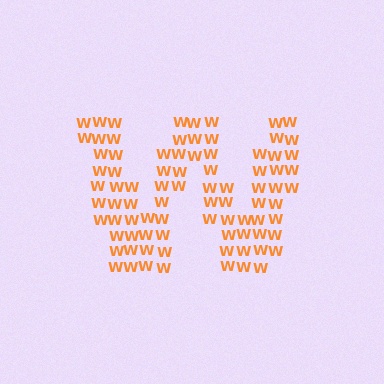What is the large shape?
The large shape is the letter W.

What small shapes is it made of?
It is made of small letter W's.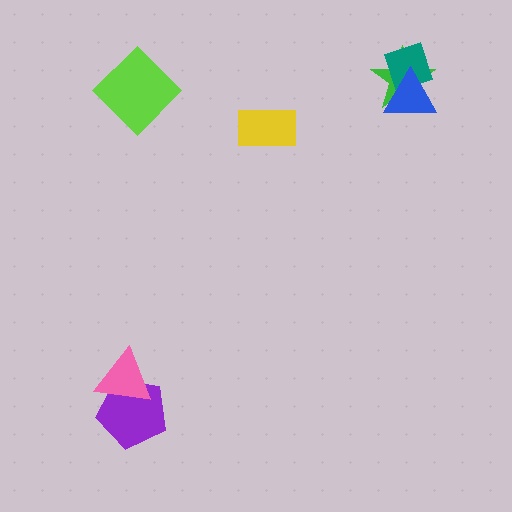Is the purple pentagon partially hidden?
Yes, it is partially covered by another shape.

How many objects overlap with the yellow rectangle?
0 objects overlap with the yellow rectangle.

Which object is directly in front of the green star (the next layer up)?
The teal diamond is directly in front of the green star.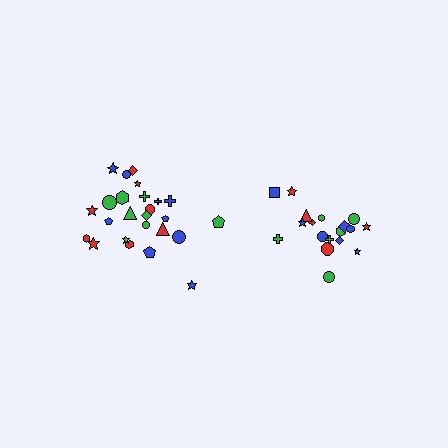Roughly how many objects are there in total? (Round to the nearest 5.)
Roughly 45 objects in total.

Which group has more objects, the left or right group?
The left group.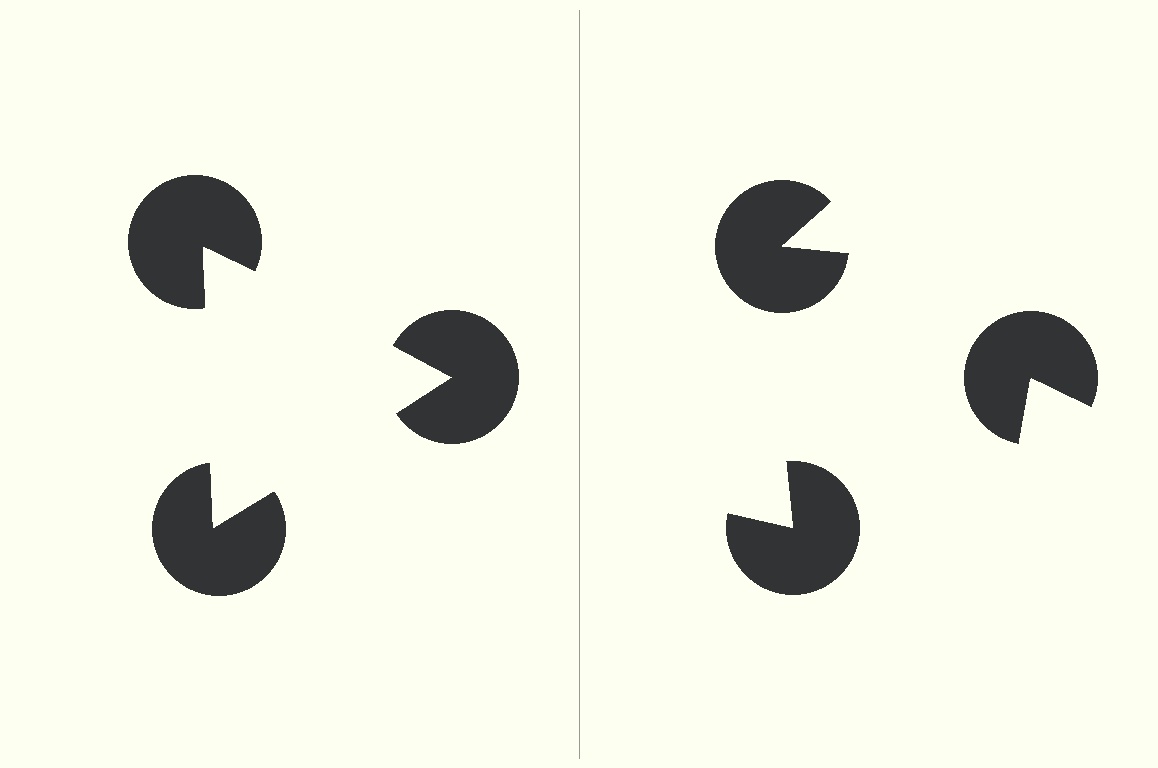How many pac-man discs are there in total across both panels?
6 — 3 on each side.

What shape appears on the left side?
An illusory triangle.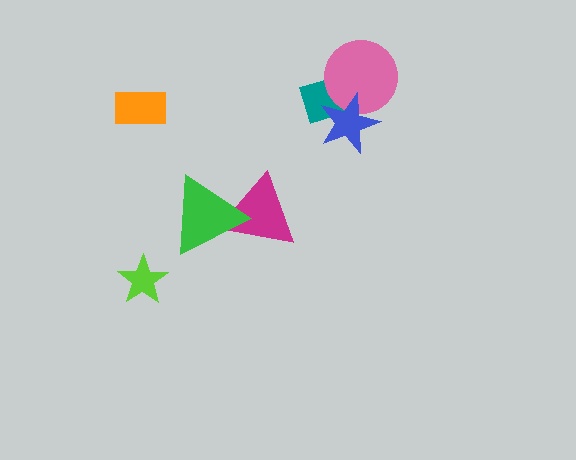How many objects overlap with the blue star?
2 objects overlap with the blue star.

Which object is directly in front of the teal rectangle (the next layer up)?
The pink circle is directly in front of the teal rectangle.